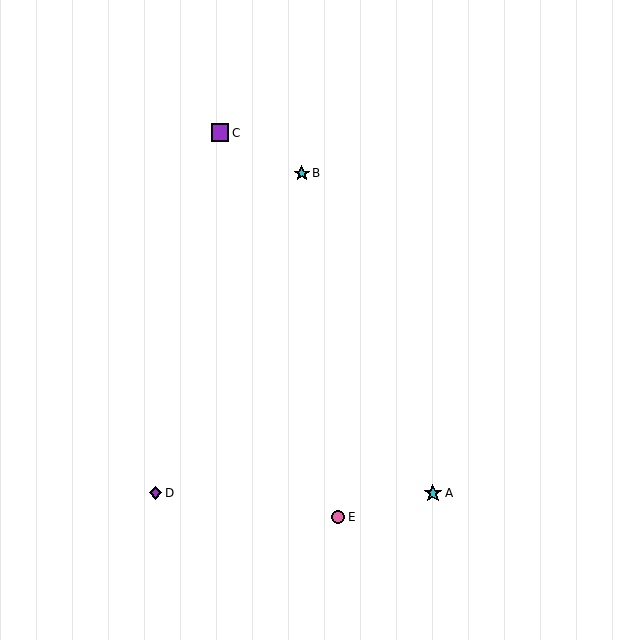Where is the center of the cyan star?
The center of the cyan star is at (302, 173).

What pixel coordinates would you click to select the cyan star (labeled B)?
Click at (302, 173) to select the cyan star B.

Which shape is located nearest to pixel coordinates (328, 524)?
The pink circle (labeled E) at (338, 517) is nearest to that location.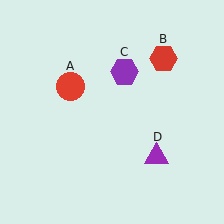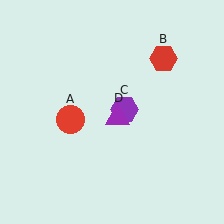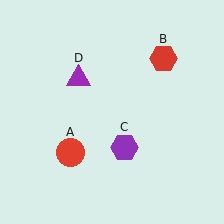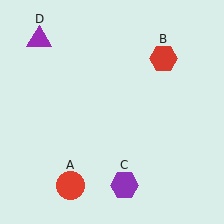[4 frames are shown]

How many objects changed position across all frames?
3 objects changed position: red circle (object A), purple hexagon (object C), purple triangle (object D).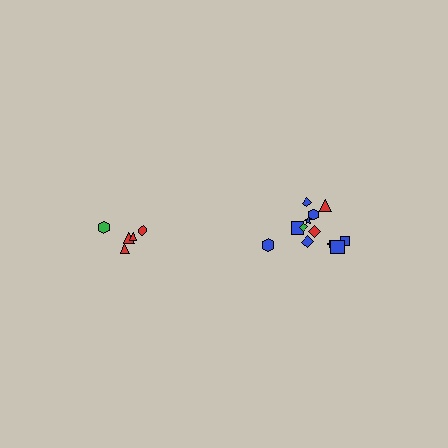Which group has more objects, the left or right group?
The right group.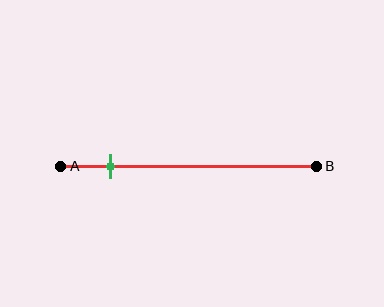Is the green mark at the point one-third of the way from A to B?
No, the mark is at about 20% from A, not at the 33% one-third point.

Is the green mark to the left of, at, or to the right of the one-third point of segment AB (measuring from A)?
The green mark is to the left of the one-third point of segment AB.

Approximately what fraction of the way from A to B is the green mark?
The green mark is approximately 20% of the way from A to B.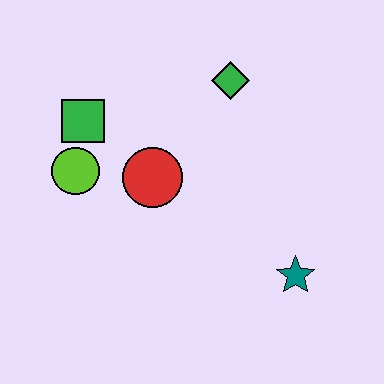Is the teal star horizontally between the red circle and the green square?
No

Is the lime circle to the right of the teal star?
No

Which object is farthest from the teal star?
The green square is farthest from the teal star.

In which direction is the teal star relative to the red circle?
The teal star is to the right of the red circle.